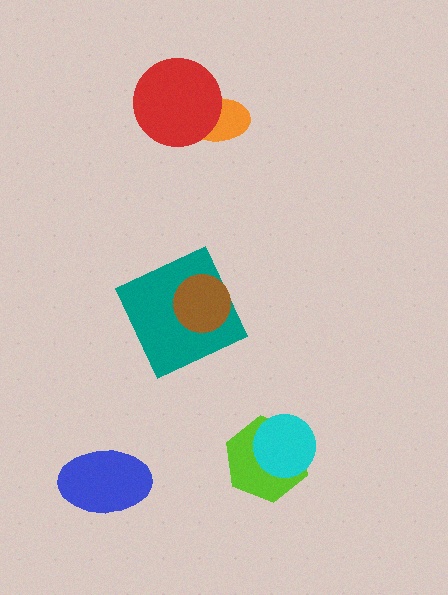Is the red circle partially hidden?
No, no other shape covers it.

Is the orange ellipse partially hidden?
Yes, it is partially covered by another shape.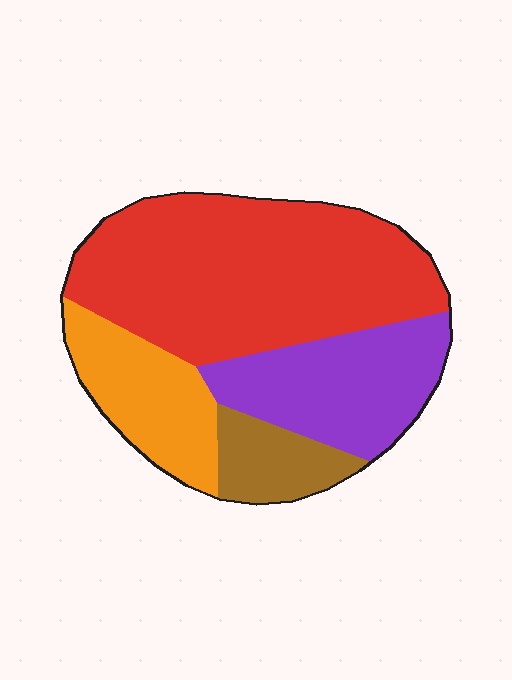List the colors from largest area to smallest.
From largest to smallest: red, purple, orange, brown.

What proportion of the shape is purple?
Purple takes up about one quarter (1/4) of the shape.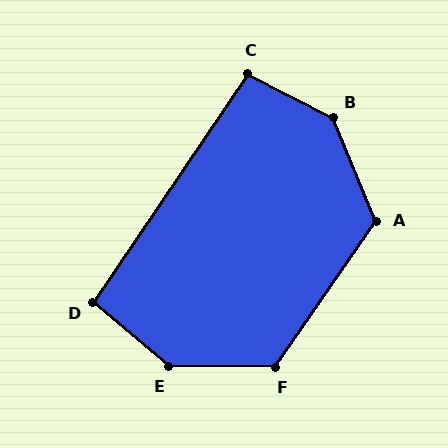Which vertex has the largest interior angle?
E, at approximately 141 degrees.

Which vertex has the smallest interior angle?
D, at approximately 96 degrees.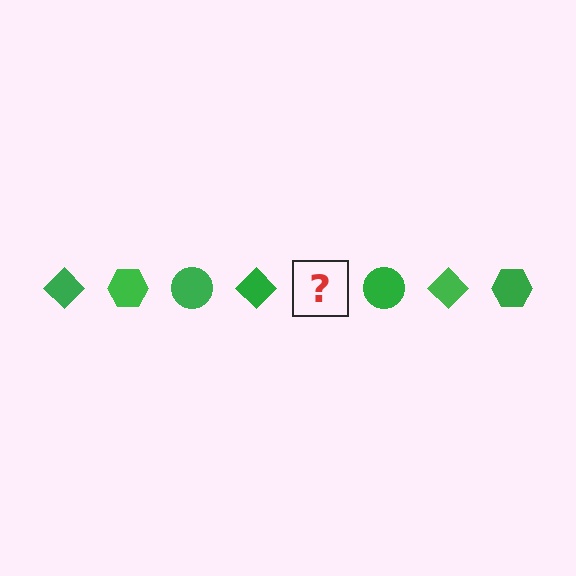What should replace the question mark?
The question mark should be replaced with a green hexagon.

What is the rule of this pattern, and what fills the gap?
The rule is that the pattern cycles through diamond, hexagon, circle shapes in green. The gap should be filled with a green hexagon.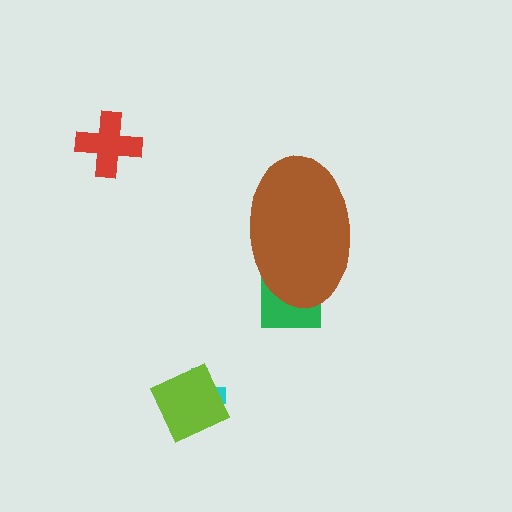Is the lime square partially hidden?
No, the lime square is fully visible.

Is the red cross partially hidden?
No, the red cross is fully visible.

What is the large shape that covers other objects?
A brown ellipse.